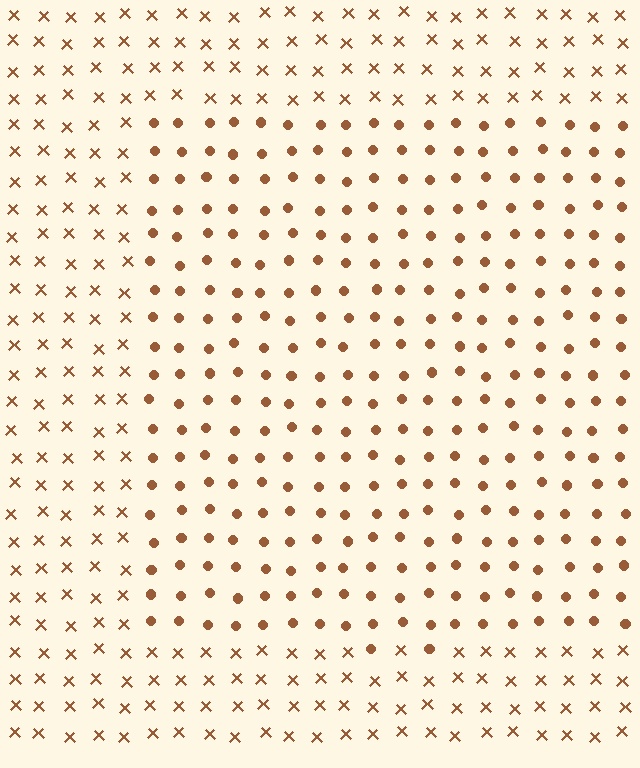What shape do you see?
I see a rectangle.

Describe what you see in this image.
The image is filled with small brown elements arranged in a uniform grid. A rectangle-shaped region contains circles, while the surrounding area contains X marks. The boundary is defined purely by the change in element shape.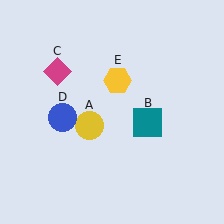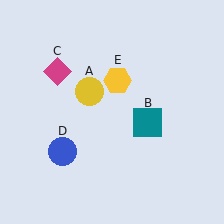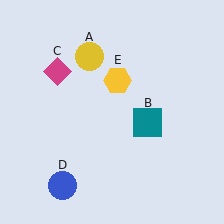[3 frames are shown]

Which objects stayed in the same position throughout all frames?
Teal square (object B) and magenta diamond (object C) and yellow hexagon (object E) remained stationary.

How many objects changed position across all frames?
2 objects changed position: yellow circle (object A), blue circle (object D).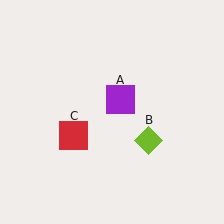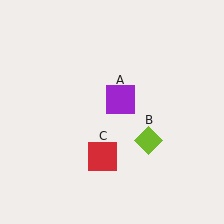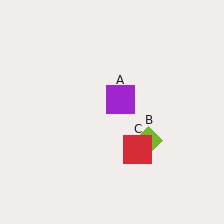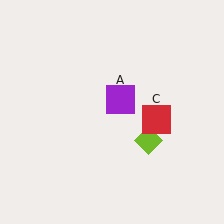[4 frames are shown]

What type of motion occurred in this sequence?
The red square (object C) rotated counterclockwise around the center of the scene.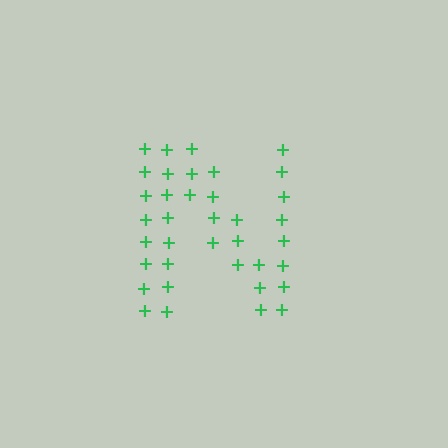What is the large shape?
The large shape is the letter N.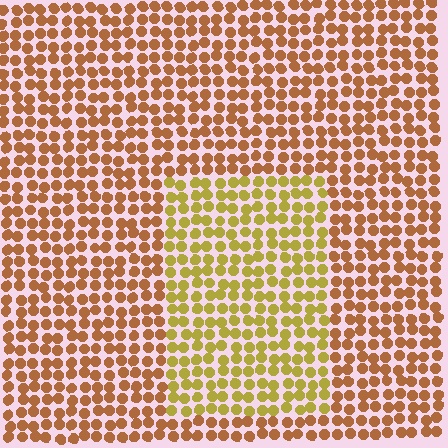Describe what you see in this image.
The image is filled with small brown elements in a uniform arrangement. A rectangle-shaped region is visible where the elements are tinted to a slightly different hue, forming a subtle color boundary.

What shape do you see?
I see a rectangle.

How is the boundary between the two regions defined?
The boundary is defined purely by a slight shift in hue (about 33 degrees). Spacing, size, and orientation are identical on both sides.